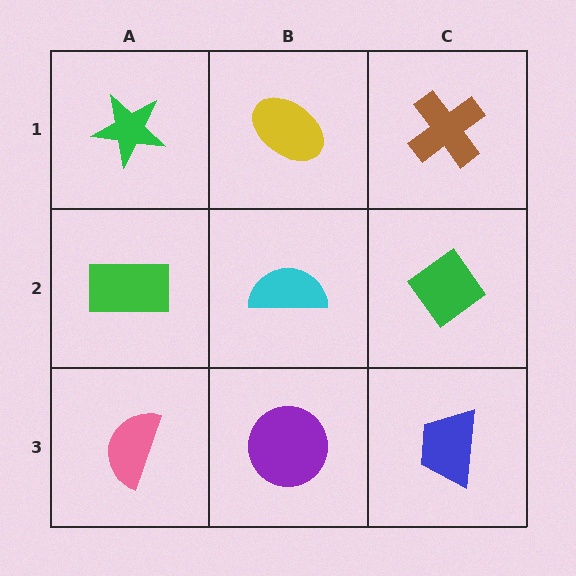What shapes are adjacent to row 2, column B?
A yellow ellipse (row 1, column B), a purple circle (row 3, column B), a green rectangle (row 2, column A), a green diamond (row 2, column C).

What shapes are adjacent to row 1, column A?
A green rectangle (row 2, column A), a yellow ellipse (row 1, column B).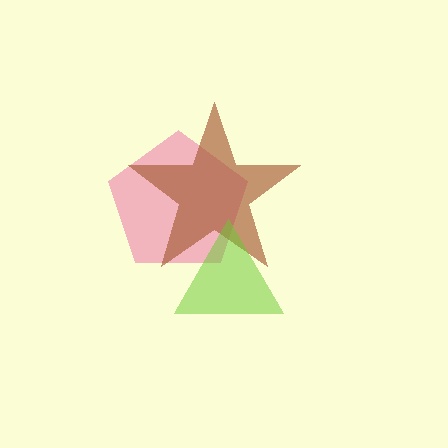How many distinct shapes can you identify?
There are 3 distinct shapes: a pink pentagon, a brown star, a lime triangle.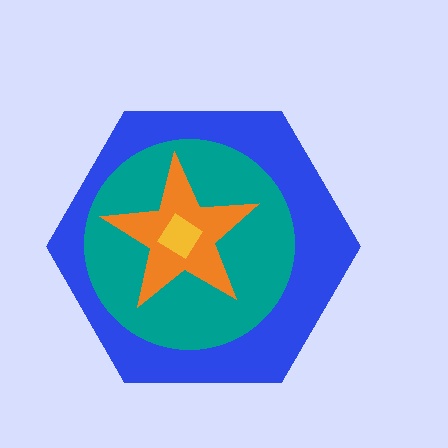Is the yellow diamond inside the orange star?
Yes.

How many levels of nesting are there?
4.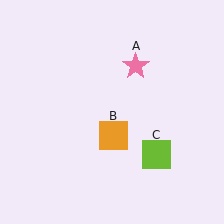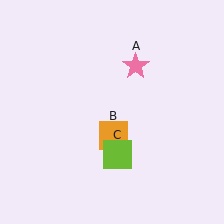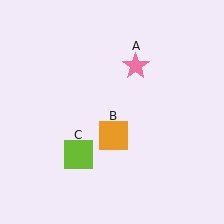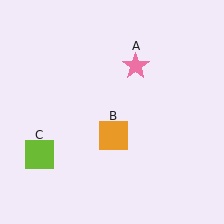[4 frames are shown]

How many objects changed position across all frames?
1 object changed position: lime square (object C).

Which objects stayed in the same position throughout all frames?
Pink star (object A) and orange square (object B) remained stationary.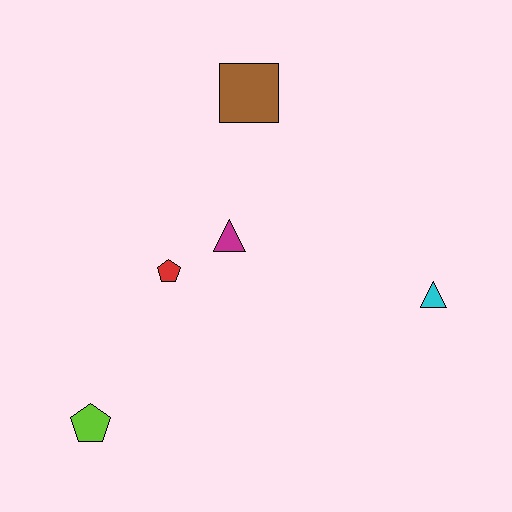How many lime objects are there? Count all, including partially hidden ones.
There is 1 lime object.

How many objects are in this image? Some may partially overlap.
There are 5 objects.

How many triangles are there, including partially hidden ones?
There are 2 triangles.